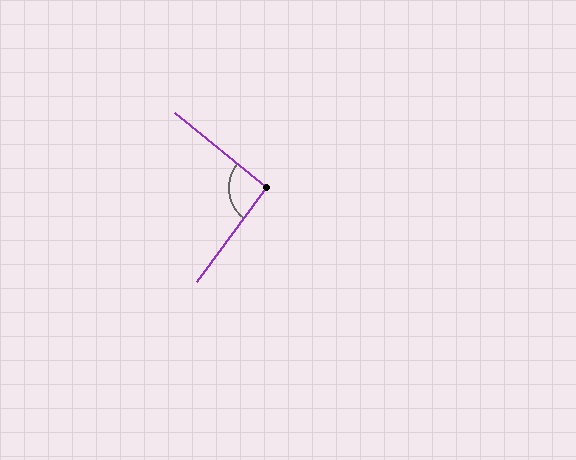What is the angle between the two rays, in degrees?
Approximately 93 degrees.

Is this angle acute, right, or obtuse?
It is approximately a right angle.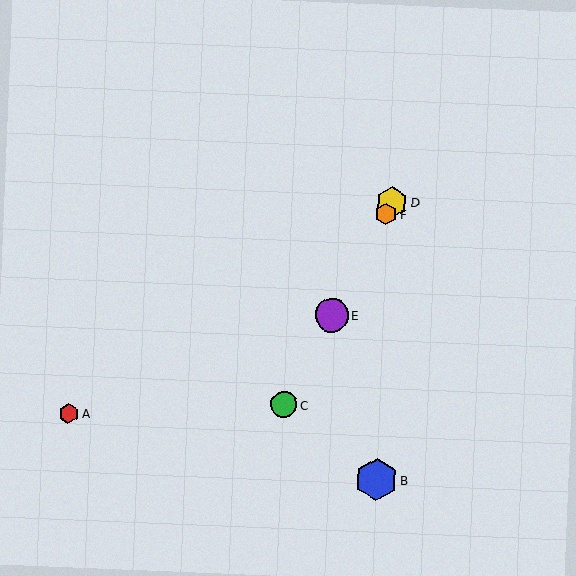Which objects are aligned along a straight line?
Objects C, D, E, F are aligned along a straight line.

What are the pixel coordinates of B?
Object B is at (376, 479).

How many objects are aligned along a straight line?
4 objects (C, D, E, F) are aligned along a straight line.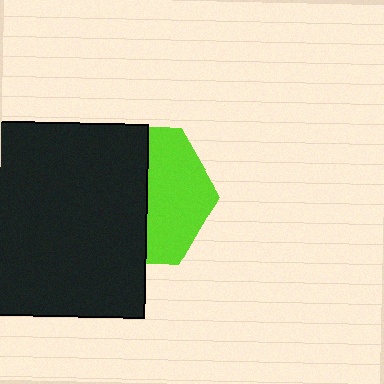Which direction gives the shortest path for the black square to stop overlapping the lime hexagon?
Moving left gives the shortest separation.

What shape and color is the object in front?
The object in front is a black square.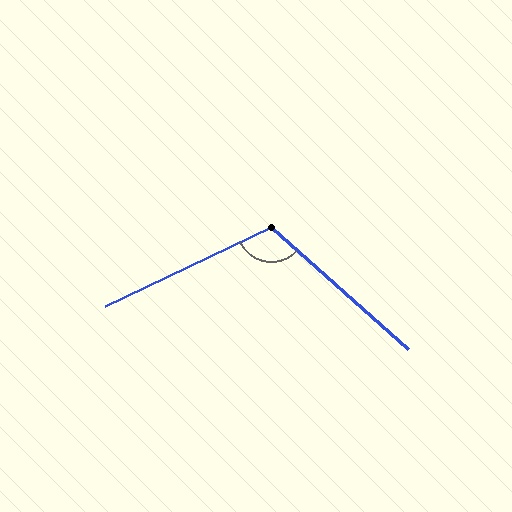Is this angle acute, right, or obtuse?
It is obtuse.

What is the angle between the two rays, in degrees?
Approximately 113 degrees.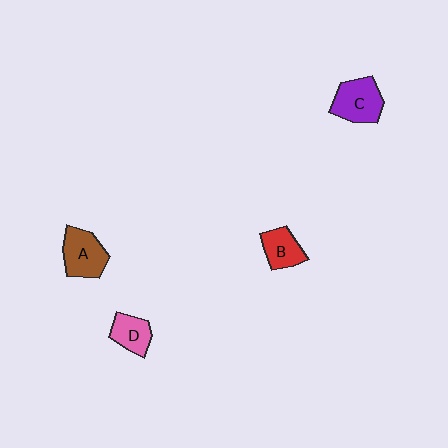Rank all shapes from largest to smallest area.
From largest to smallest: C (purple), A (brown), B (red), D (pink).